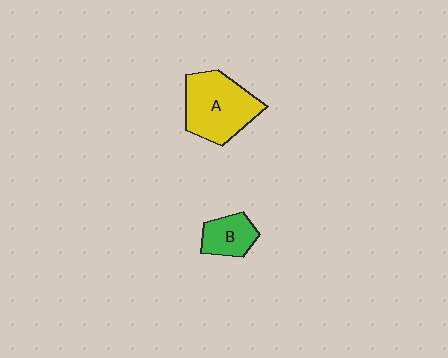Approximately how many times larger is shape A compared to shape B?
Approximately 2.1 times.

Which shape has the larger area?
Shape A (yellow).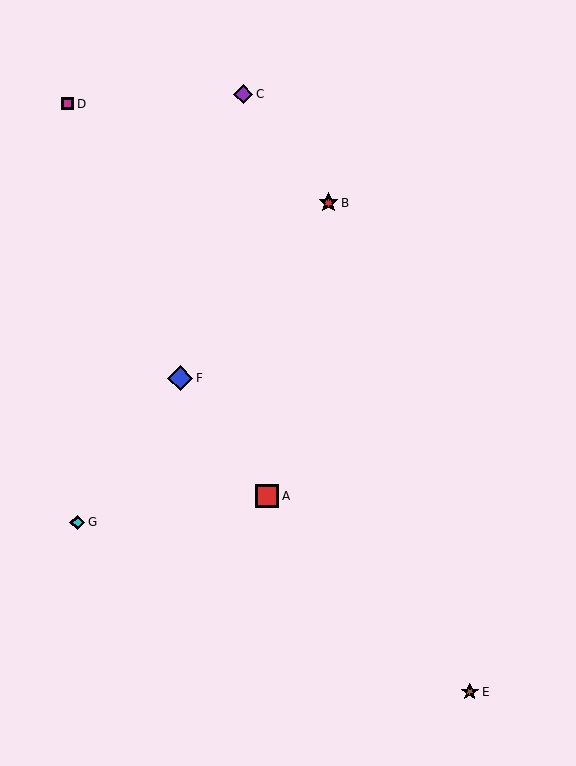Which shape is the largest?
The blue diamond (labeled F) is the largest.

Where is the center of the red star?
The center of the red star is at (328, 203).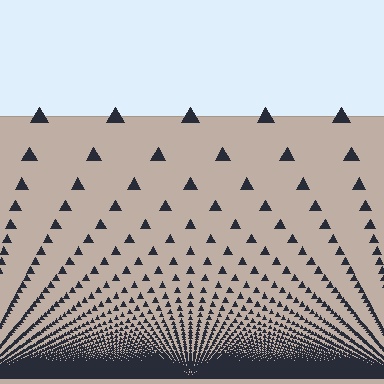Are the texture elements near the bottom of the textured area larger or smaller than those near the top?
Smaller. The gradient is inverted — elements near the bottom are smaller and denser.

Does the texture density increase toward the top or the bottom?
Density increases toward the bottom.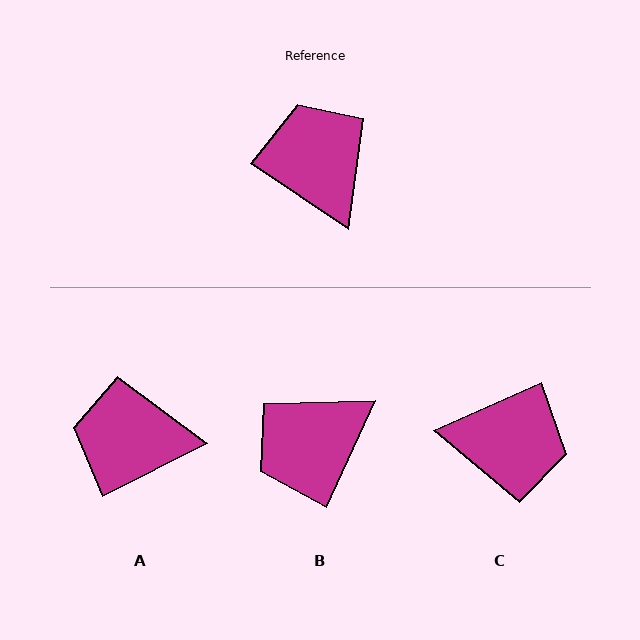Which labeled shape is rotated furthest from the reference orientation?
C, about 122 degrees away.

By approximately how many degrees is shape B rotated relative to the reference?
Approximately 99 degrees counter-clockwise.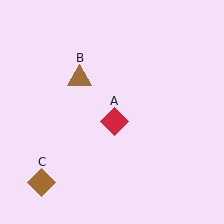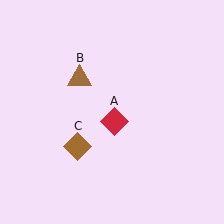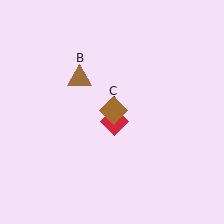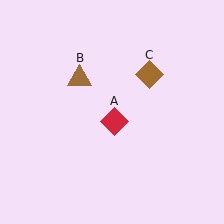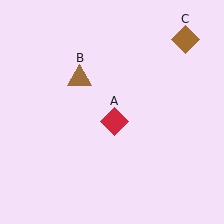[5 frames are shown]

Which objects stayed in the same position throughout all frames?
Red diamond (object A) and brown triangle (object B) remained stationary.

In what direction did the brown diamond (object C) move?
The brown diamond (object C) moved up and to the right.